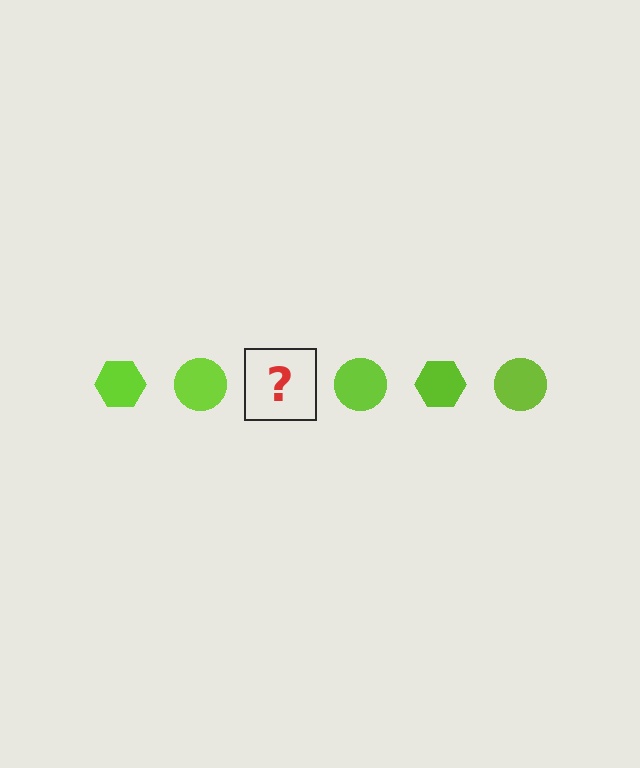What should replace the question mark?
The question mark should be replaced with a lime hexagon.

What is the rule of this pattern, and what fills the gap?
The rule is that the pattern cycles through hexagon, circle shapes in lime. The gap should be filled with a lime hexagon.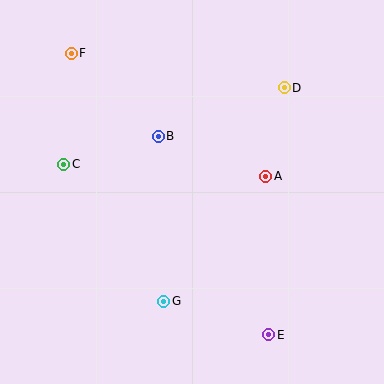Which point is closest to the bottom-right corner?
Point E is closest to the bottom-right corner.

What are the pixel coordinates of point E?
Point E is at (269, 335).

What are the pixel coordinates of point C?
Point C is at (64, 164).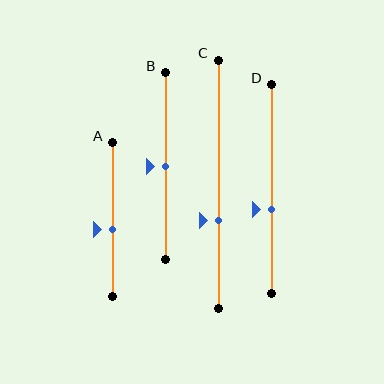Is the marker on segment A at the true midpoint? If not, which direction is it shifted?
No, the marker on segment A is shifted downward by about 6% of the segment length.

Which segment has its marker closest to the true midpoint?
Segment B has its marker closest to the true midpoint.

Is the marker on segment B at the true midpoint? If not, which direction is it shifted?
Yes, the marker on segment B is at the true midpoint.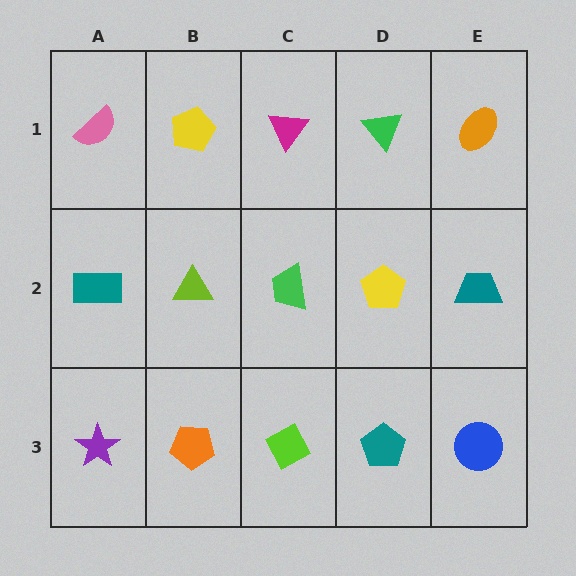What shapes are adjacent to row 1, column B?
A lime triangle (row 2, column B), a pink semicircle (row 1, column A), a magenta triangle (row 1, column C).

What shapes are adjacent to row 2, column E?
An orange ellipse (row 1, column E), a blue circle (row 3, column E), a yellow pentagon (row 2, column D).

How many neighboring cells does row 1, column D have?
3.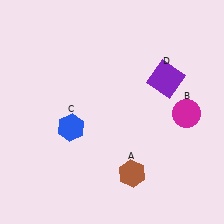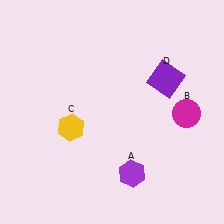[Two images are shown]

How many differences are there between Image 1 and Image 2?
There are 2 differences between the two images.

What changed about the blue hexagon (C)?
In Image 1, C is blue. In Image 2, it changed to yellow.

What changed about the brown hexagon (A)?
In Image 1, A is brown. In Image 2, it changed to purple.